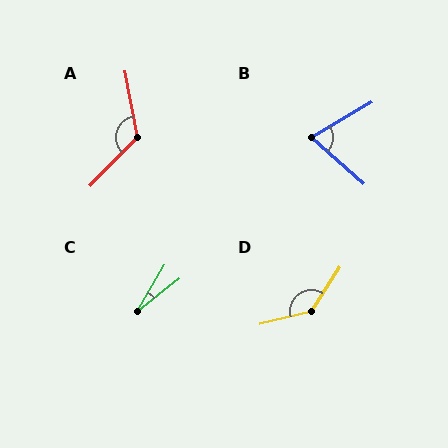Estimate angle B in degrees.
Approximately 72 degrees.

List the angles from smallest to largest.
C (22°), B (72°), A (125°), D (137°).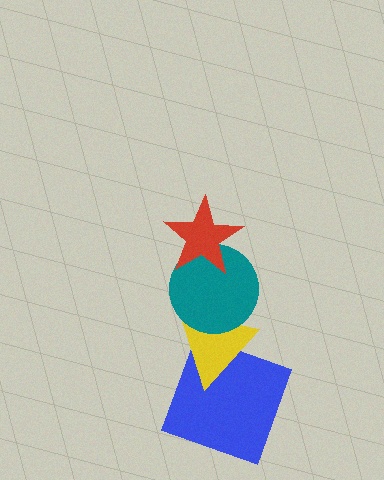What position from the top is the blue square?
The blue square is 4th from the top.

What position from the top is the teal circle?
The teal circle is 2nd from the top.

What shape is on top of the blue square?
The yellow triangle is on top of the blue square.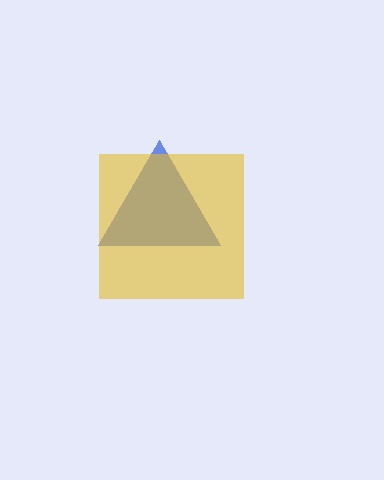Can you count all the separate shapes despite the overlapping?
Yes, there are 2 separate shapes.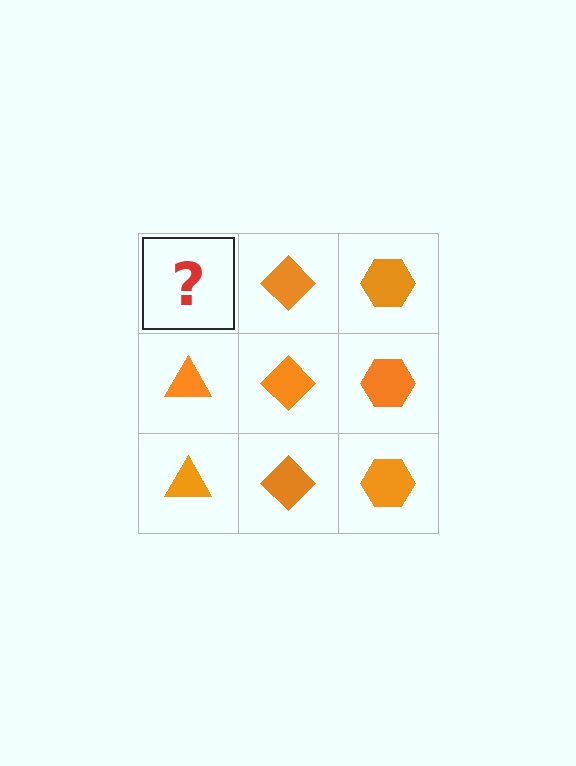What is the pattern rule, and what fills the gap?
The rule is that each column has a consistent shape. The gap should be filled with an orange triangle.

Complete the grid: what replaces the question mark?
The question mark should be replaced with an orange triangle.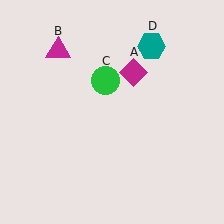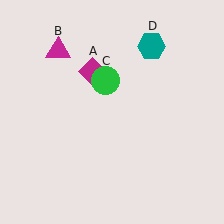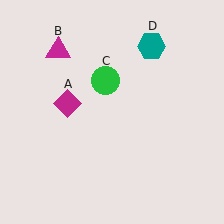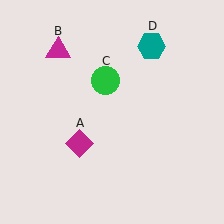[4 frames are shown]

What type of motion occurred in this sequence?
The magenta diamond (object A) rotated counterclockwise around the center of the scene.